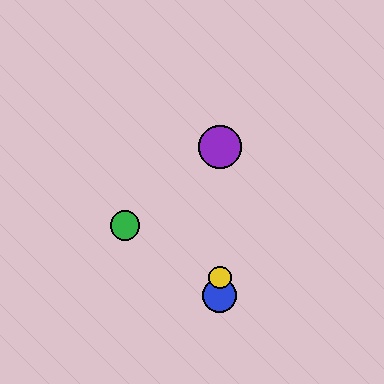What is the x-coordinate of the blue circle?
The blue circle is at x≈220.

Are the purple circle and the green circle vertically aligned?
No, the purple circle is at x≈220 and the green circle is at x≈125.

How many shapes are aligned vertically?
4 shapes (the red circle, the blue circle, the yellow circle, the purple circle) are aligned vertically.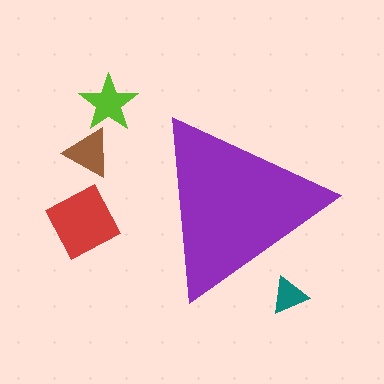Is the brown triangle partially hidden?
No, the brown triangle is fully visible.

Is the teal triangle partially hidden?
Yes, the teal triangle is partially hidden behind the purple triangle.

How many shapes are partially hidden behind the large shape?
1 shape is partially hidden.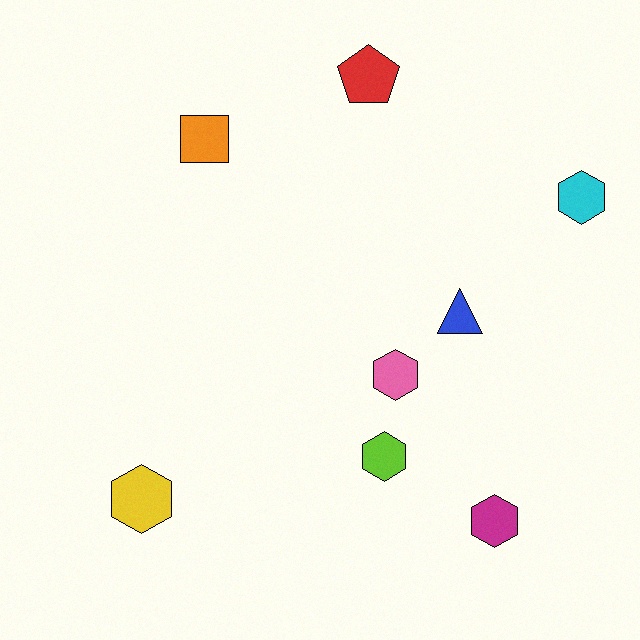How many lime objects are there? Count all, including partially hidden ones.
There is 1 lime object.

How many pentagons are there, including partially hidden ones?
There is 1 pentagon.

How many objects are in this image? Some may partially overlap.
There are 8 objects.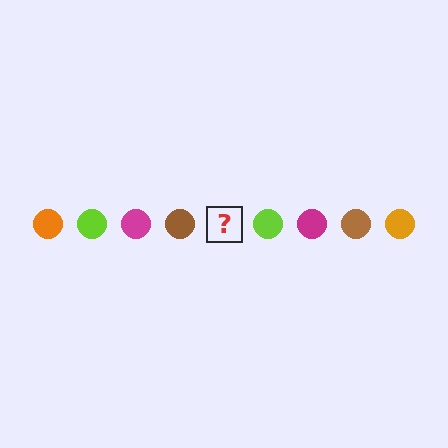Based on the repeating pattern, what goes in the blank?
The blank should be an orange circle.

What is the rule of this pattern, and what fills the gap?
The rule is that the pattern cycles through orange, lime, magenta, brown circles. The gap should be filled with an orange circle.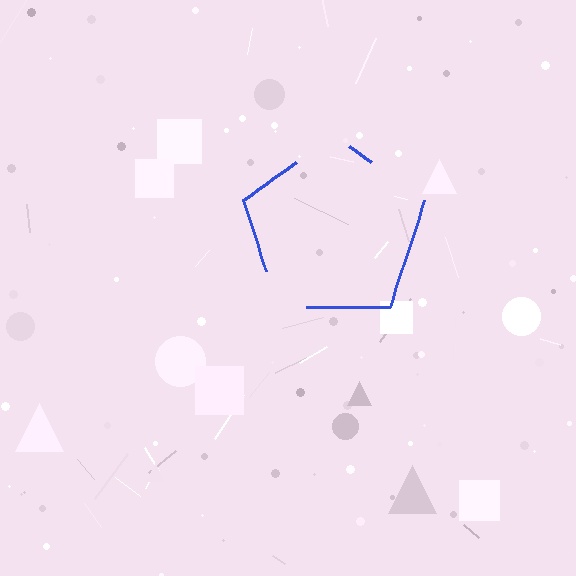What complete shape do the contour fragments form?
The contour fragments form a pentagon.